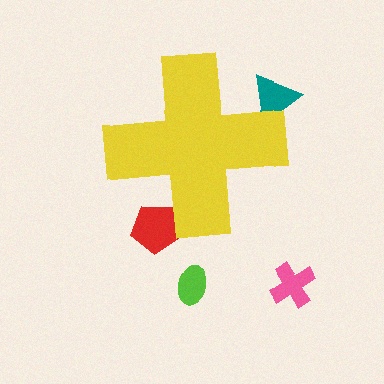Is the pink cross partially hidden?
No, the pink cross is fully visible.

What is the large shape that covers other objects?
A yellow cross.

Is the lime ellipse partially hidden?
No, the lime ellipse is fully visible.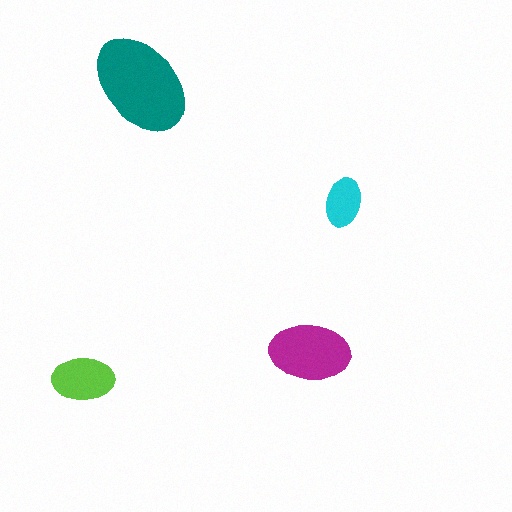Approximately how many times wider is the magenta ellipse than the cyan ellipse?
About 1.5 times wider.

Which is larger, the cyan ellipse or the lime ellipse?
The lime one.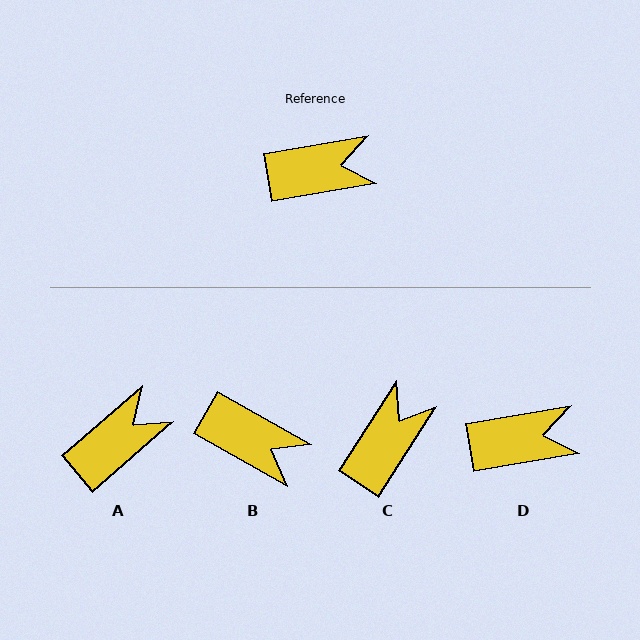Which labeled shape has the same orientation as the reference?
D.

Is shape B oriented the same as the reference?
No, it is off by about 39 degrees.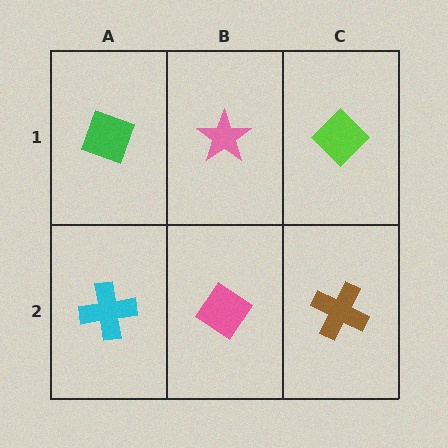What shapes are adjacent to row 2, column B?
A pink star (row 1, column B), a cyan cross (row 2, column A), a brown cross (row 2, column C).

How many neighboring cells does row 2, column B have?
3.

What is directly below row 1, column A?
A cyan cross.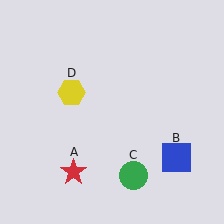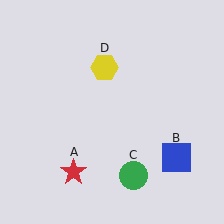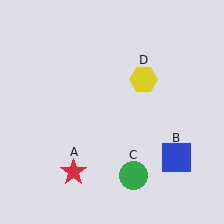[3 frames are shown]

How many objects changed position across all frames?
1 object changed position: yellow hexagon (object D).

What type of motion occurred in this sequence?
The yellow hexagon (object D) rotated clockwise around the center of the scene.